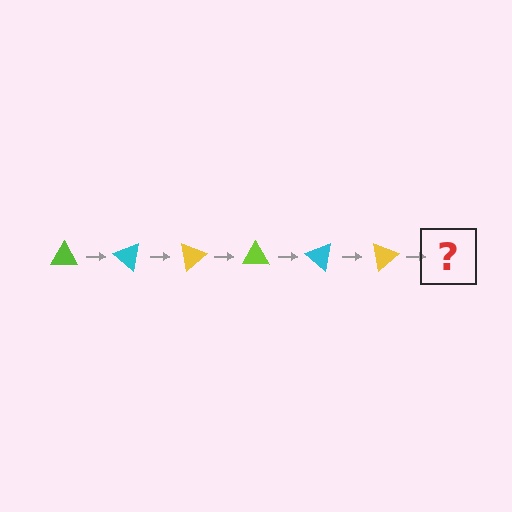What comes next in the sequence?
The next element should be a lime triangle, rotated 240 degrees from the start.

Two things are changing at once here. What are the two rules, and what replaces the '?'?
The two rules are that it rotates 40 degrees each step and the color cycles through lime, cyan, and yellow. The '?' should be a lime triangle, rotated 240 degrees from the start.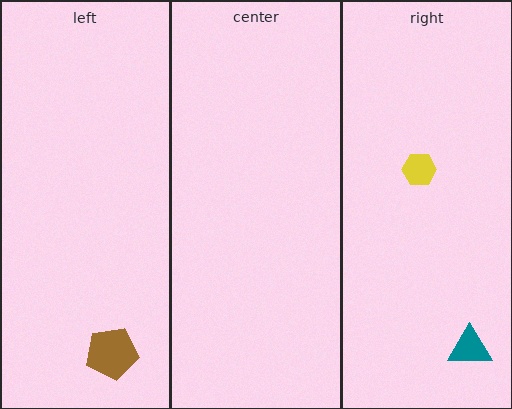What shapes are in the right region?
The yellow hexagon, the teal triangle.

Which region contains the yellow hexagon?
The right region.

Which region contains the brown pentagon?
The left region.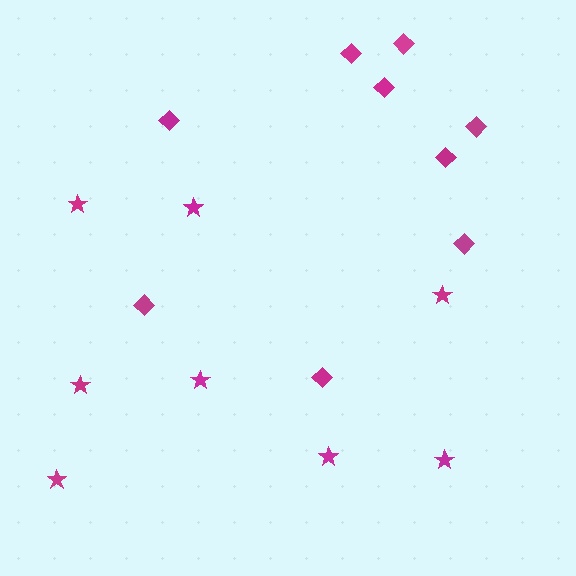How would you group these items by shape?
There are 2 groups: one group of diamonds (9) and one group of stars (8).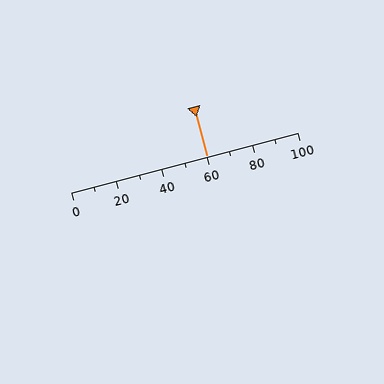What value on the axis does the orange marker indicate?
The marker indicates approximately 60.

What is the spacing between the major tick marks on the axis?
The major ticks are spaced 20 apart.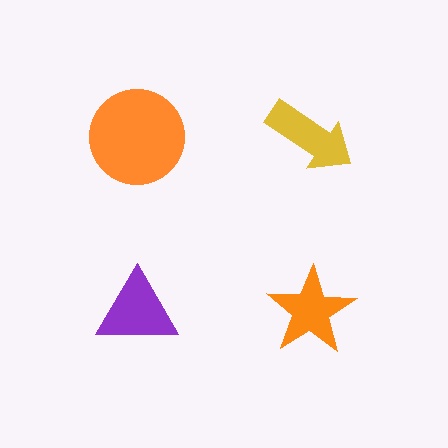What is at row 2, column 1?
A purple triangle.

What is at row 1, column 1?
An orange circle.